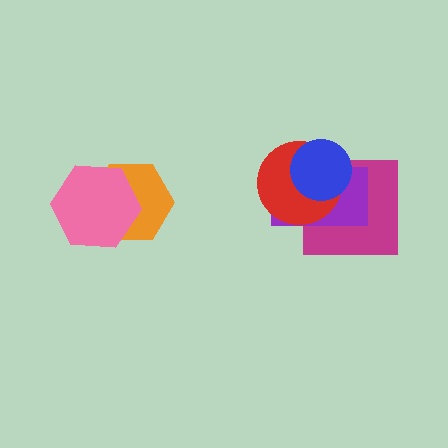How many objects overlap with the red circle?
3 objects overlap with the red circle.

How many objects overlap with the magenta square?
3 objects overlap with the magenta square.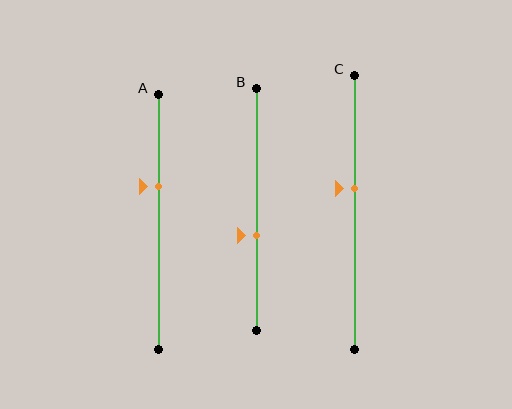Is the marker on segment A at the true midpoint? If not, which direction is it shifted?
No, the marker on segment A is shifted upward by about 14% of the segment length.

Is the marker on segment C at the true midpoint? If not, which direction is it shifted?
No, the marker on segment C is shifted upward by about 9% of the segment length.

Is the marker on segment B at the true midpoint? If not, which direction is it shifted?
No, the marker on segment B is shifted downward by about 11% of the segment length.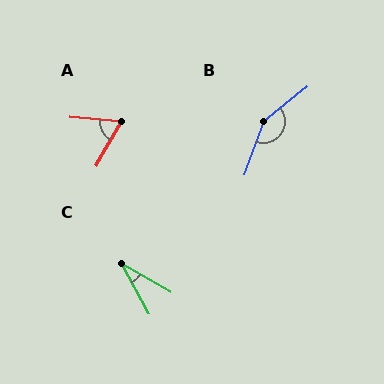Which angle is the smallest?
C, at approximately 31 degrees.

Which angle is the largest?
B, at approximately 149 degrees.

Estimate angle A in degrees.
Approximately 65 degrees.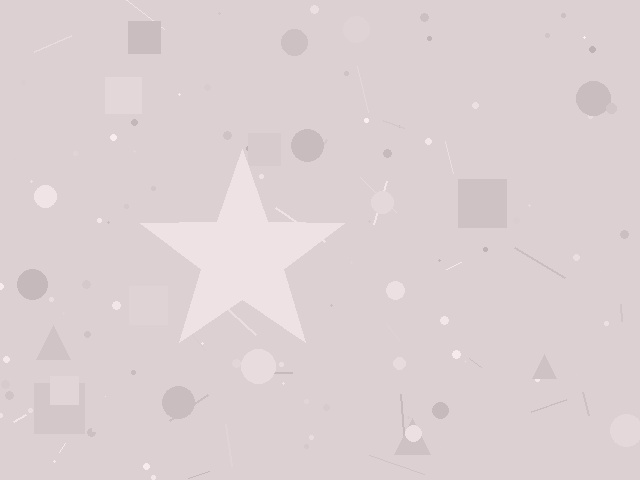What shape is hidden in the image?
A star is hidden in the image.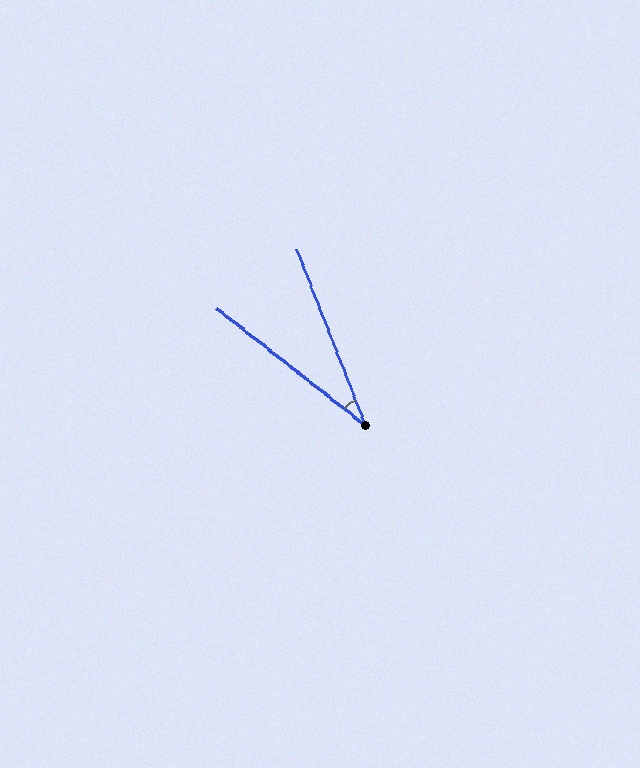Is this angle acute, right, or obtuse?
It is acute.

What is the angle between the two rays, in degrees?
Approximately 31 degrees.